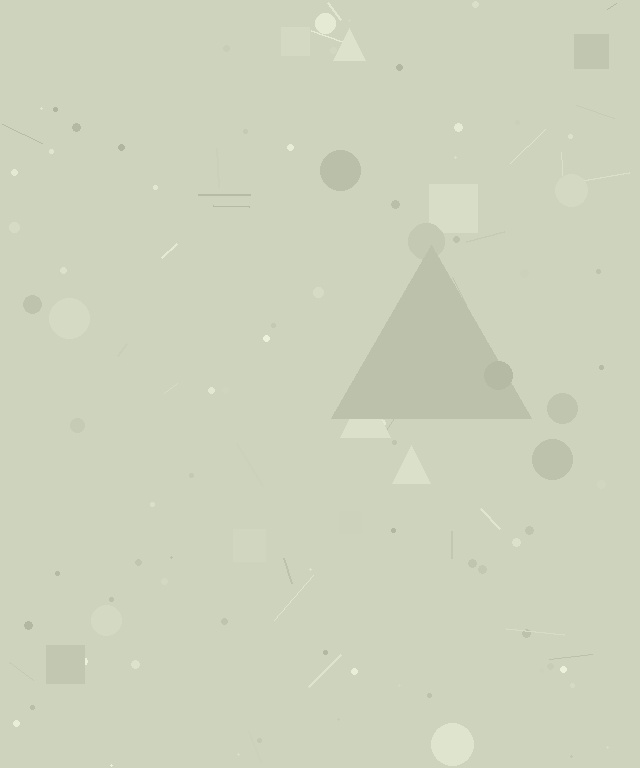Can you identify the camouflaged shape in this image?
The camouflaged shape is a triangle.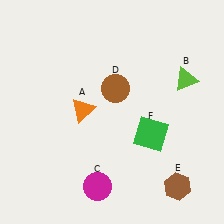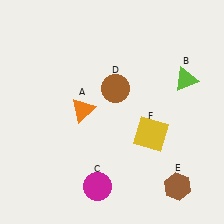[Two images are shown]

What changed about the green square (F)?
In Image 1, F is green. In Image 2, it changed to yellow.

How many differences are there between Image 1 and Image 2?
There is 1 difference between the two images.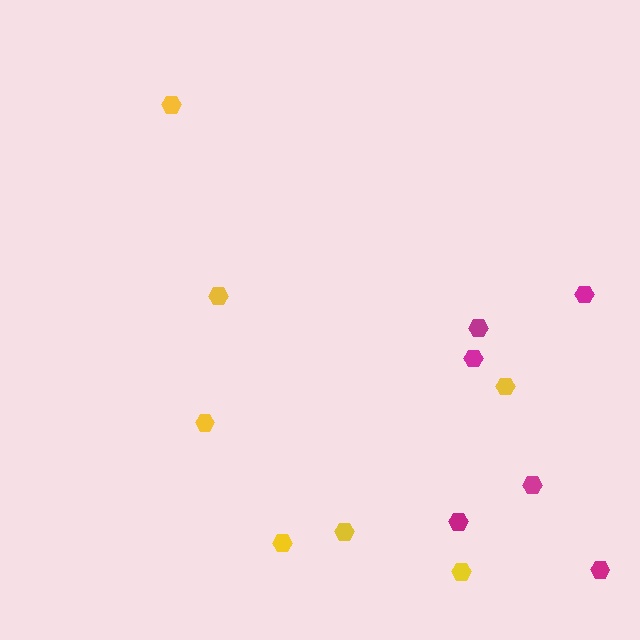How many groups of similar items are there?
There are 2 groups: one group of yellow hexagons (7) and one group of magenta hexagons (6).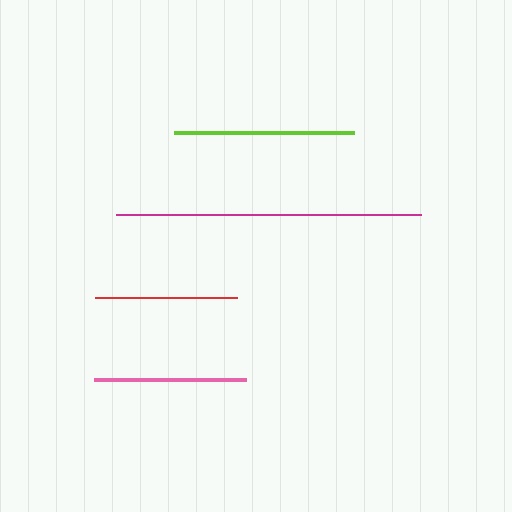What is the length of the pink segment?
The pink segment is approximately 152 pixels long.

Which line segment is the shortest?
The red line is the shortest at approximately 142 pixels.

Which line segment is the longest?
The magenta line is the longest at approximately 305 pixels.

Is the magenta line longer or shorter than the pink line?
The magenta line is longer than the pink line.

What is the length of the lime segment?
The lime segment is approximately 180 pixels long.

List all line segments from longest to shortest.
From longest to shortest: magenta, lime, pink, red.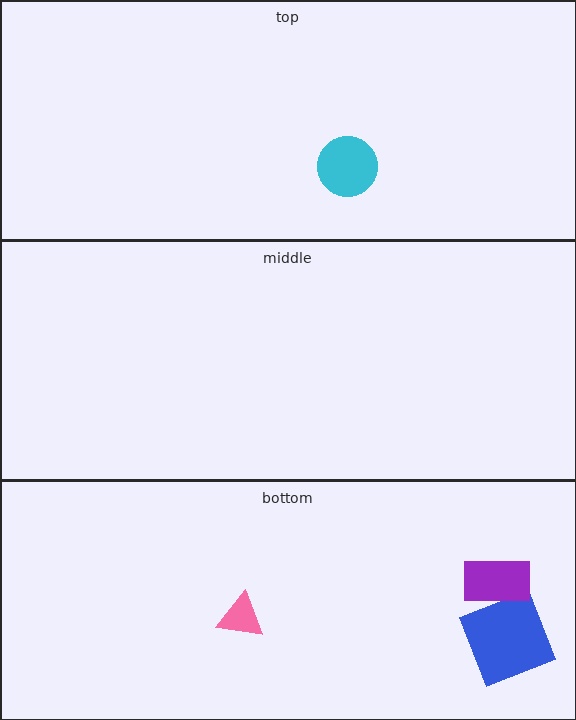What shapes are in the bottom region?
The blue square, the pink triangle, the purple rectangle.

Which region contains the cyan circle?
The top region.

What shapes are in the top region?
The cyan circle.